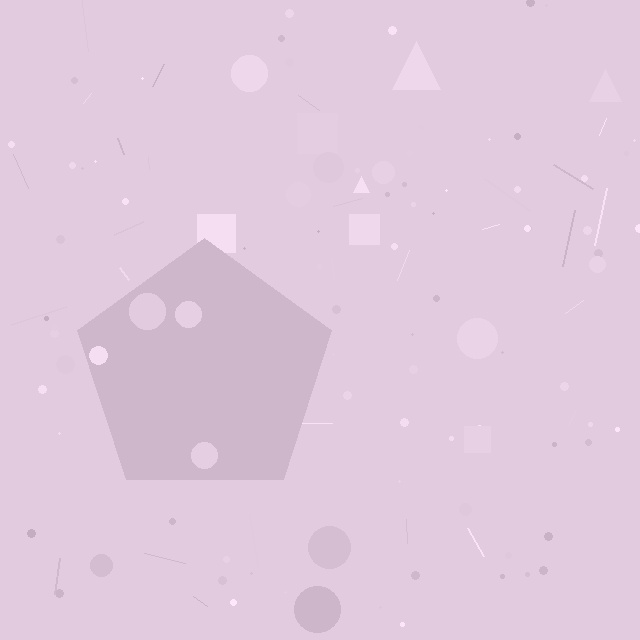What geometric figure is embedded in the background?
A pentagon is embedded in the background.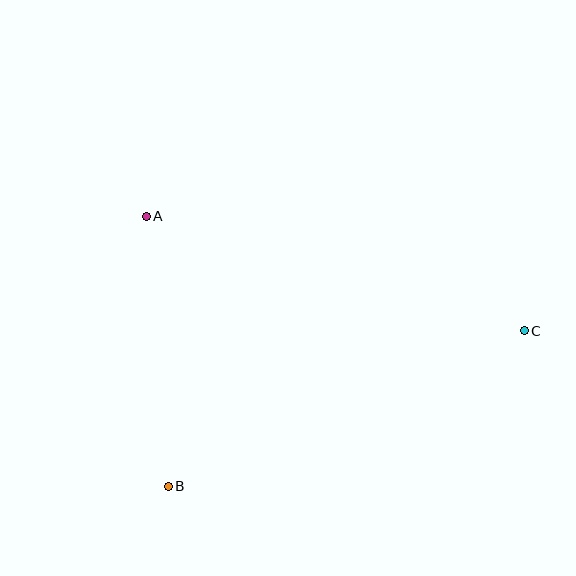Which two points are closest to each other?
Points A and B are closest to each other.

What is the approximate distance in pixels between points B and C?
The distance between B and C is approximately 388 pixels.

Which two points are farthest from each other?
Points A and C are farthest from each other.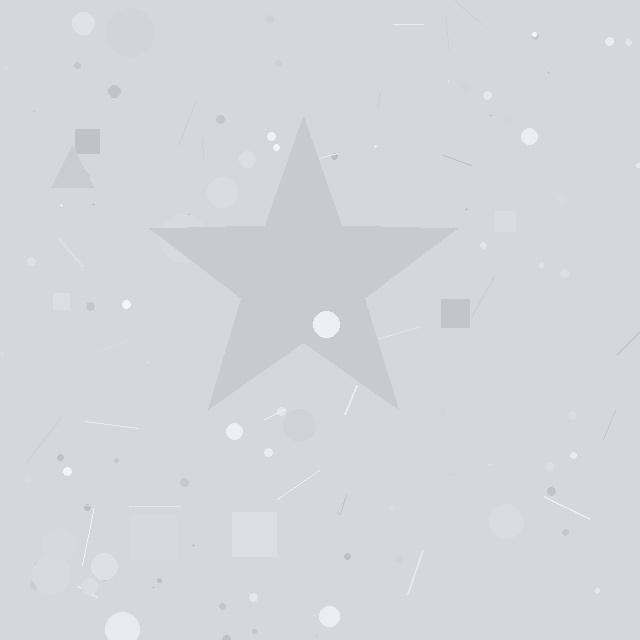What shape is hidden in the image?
A star is hidden in the image.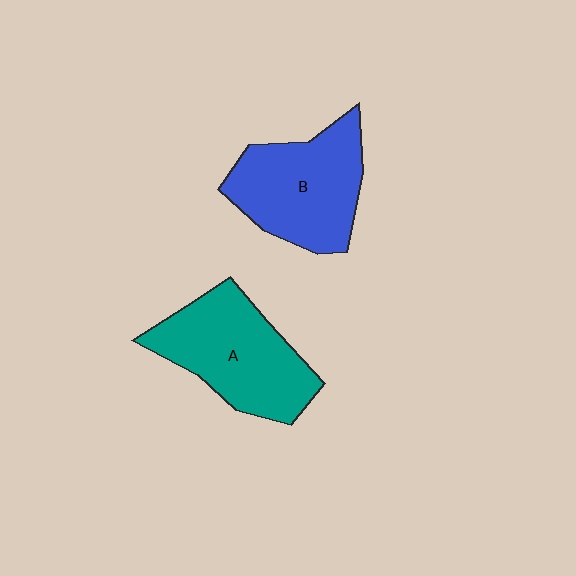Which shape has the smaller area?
Shape B (blue).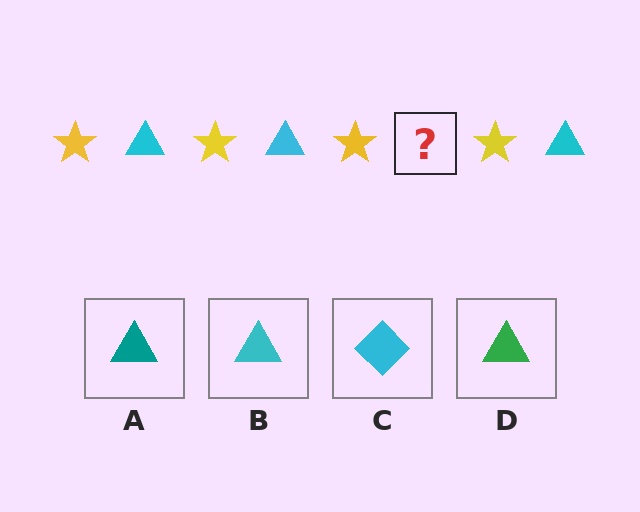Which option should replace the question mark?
Option B.